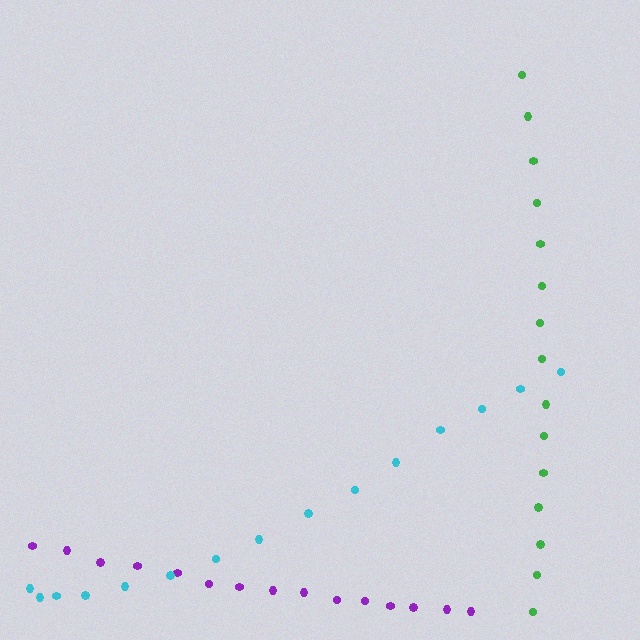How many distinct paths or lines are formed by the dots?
There are 3 distinct paths.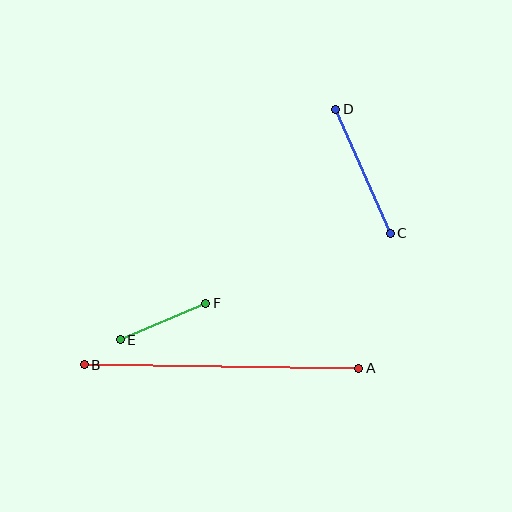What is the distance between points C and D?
The distance is approximately 135 pixels.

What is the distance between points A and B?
The distance is approximately 274 pixels.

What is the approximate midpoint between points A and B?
The midpoint is at approximately (221, 367) pixels.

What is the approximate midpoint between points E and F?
The midpoint is at approximately (163, 321) pixels.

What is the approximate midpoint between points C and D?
The midpoint is at approximately (363, 171) pixels.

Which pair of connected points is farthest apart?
Points A and B are farthest apart.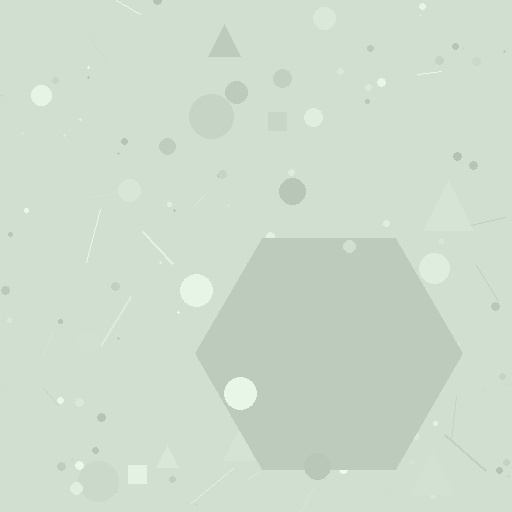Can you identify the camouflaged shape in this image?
The camouflaged shape is a hexagon.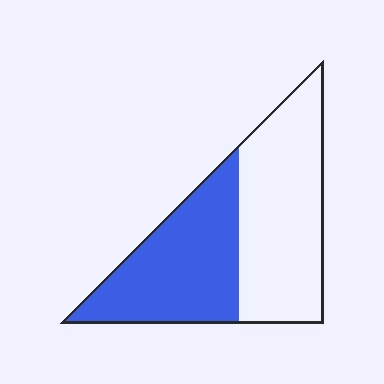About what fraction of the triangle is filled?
About one half (1/2).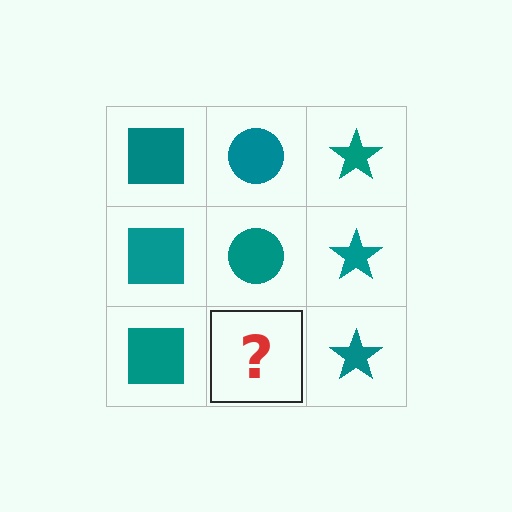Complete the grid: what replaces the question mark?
The question mark should be replaced with a teal circle.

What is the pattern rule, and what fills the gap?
The rule is that each column has a consistent shape. The gap should be filled with a teal circle.